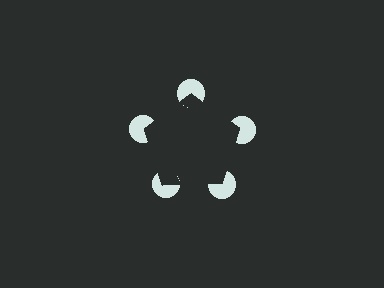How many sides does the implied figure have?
5 sides.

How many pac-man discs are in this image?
There are 5 — one at each vertex of the illusory pentagon.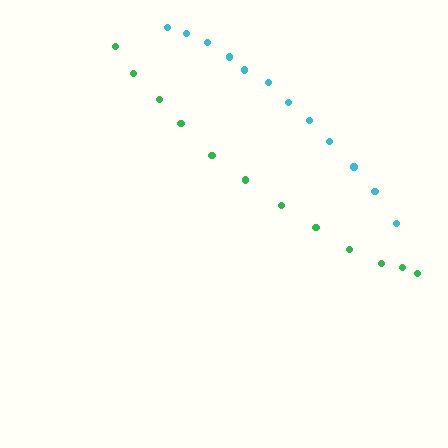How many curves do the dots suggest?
There are 2 distinct paths.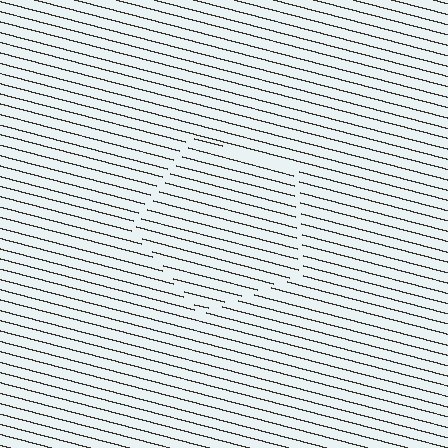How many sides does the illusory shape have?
5 sides — the line-ends trace a pentagon.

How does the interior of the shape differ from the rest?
The interior of the shape contains the same grating, shifted by half a period — the contour is defined by the phase discontinuity where line-ends from the inner and outer gratings abut.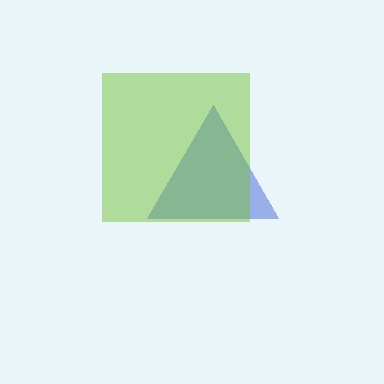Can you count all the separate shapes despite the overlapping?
Yes, there are 2 separate shapes.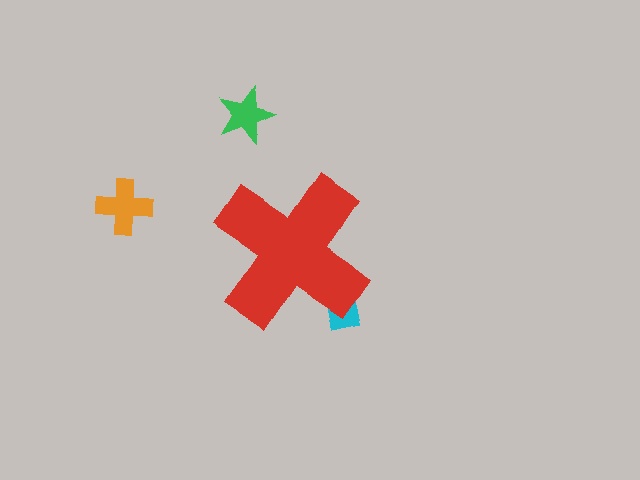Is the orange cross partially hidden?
No, the orange cross is fully visible.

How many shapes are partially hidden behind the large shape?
1 shape is partially hidden.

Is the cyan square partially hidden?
Yes, the cyan square is partially hidden behind the red cross.